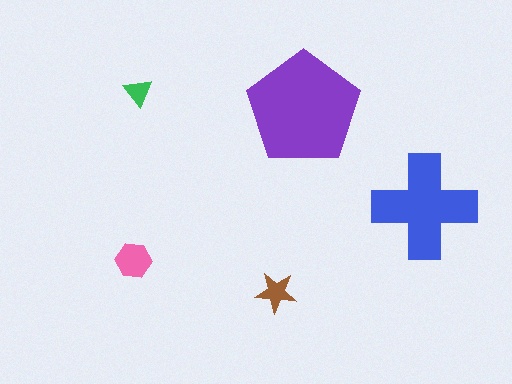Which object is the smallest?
The green triangle.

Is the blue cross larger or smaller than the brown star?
Larger.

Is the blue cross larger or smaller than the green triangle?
Larger.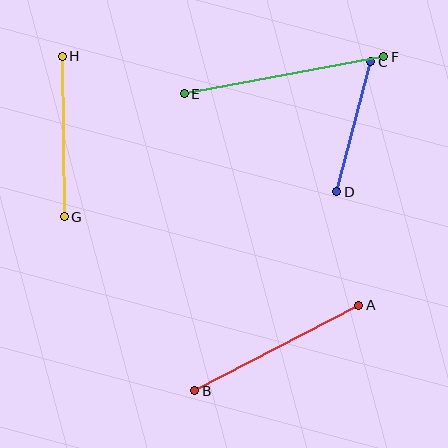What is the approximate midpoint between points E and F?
The midpoint is at approximately (284, 75) pixels.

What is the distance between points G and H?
The distance is approximately 161 pixels.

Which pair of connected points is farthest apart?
Points E and F are farthest apart.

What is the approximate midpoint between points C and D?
The midpoint is at approximately (354, 127) pixels.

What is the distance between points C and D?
The distance is approximately 134 pixels.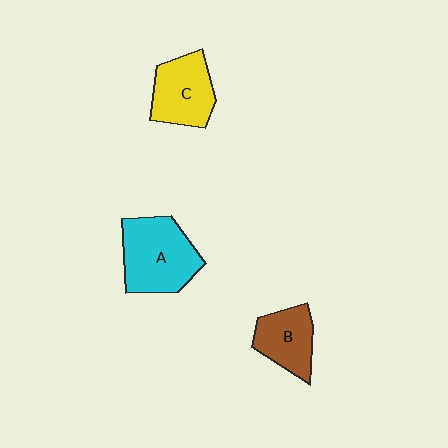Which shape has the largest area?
Shape A (cyan).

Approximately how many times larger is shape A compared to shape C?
Approximately 1.3 times.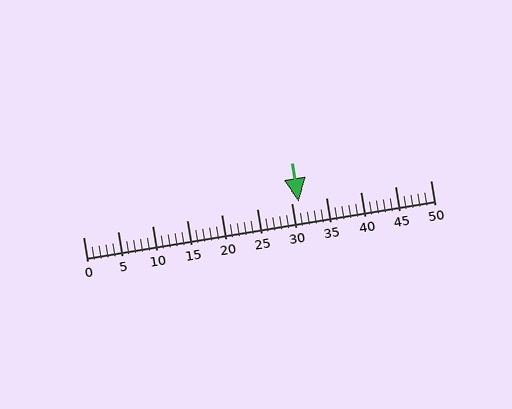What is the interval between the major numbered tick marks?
The major tick marks are spaced 5 units apart.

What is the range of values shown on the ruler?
The ruler shows values from 0 to 50.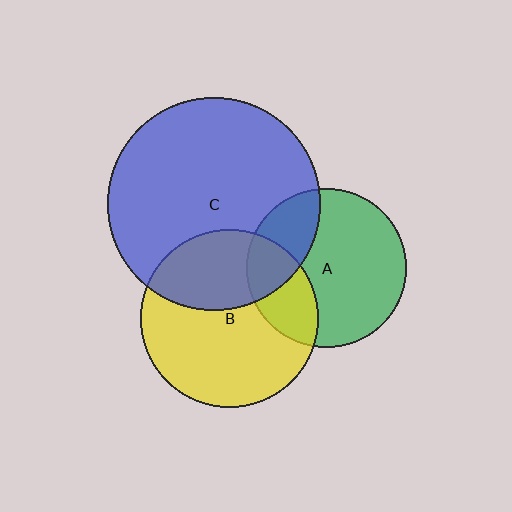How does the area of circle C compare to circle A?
Approximately 1.8 times.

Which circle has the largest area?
Circle C (blue).